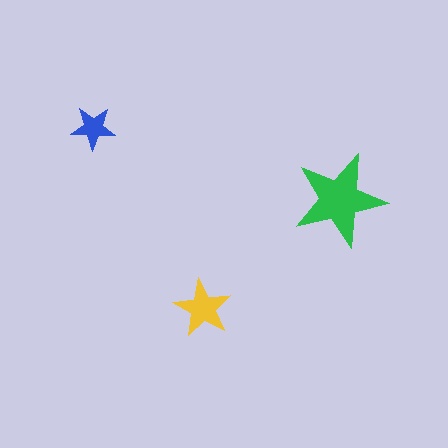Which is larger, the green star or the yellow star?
The green one.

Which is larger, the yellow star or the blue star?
The yellow one.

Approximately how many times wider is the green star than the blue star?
About 2 times wider.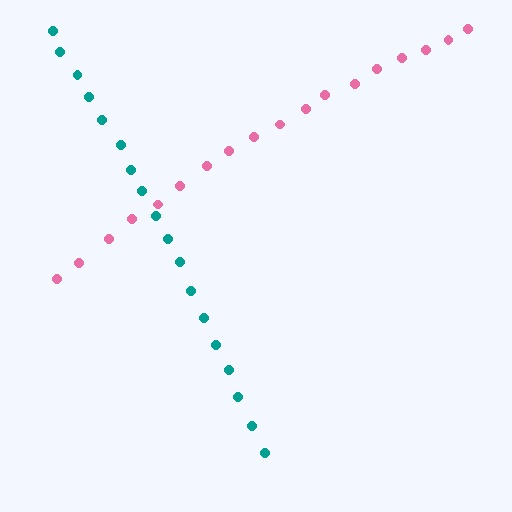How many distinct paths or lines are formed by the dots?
There are 2 distinct paths.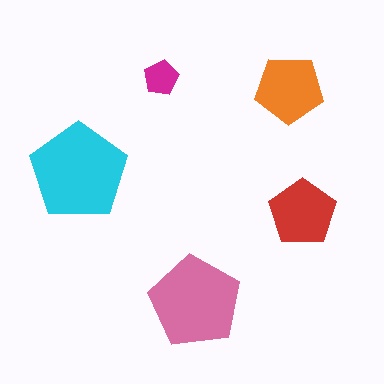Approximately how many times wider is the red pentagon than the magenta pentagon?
About 2 times wider.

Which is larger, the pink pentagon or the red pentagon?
The pink one.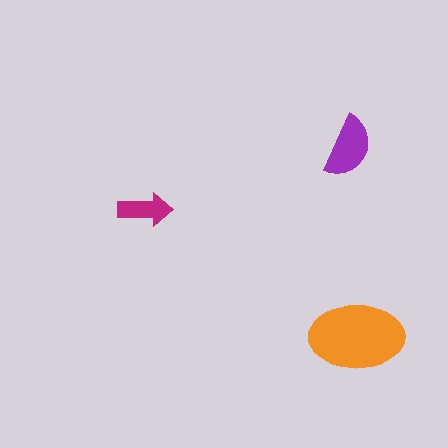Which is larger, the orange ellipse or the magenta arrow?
The orange ellipse.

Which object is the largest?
The orange ellipse.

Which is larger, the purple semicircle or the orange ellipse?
The orange ellipse.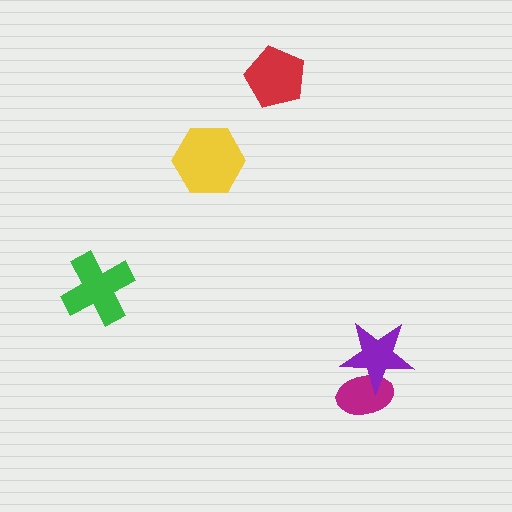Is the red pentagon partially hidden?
No, no other shape covers it.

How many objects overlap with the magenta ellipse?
1 object overlaps with the magenta ellipse.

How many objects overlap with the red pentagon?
0 objects overlap with the red pentagon.